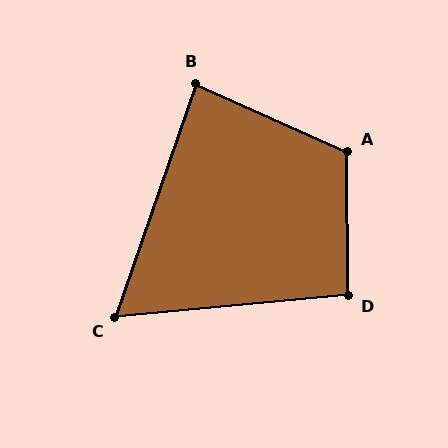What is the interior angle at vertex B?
Approximately 85 degrees (acute).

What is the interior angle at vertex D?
Approximately 95 degrees (obtuse).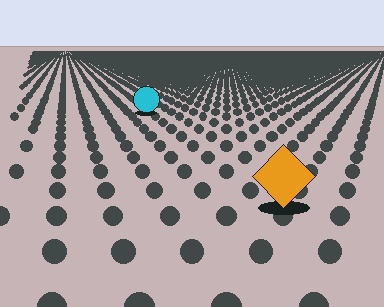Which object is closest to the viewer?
The orange diamond is closest. The texture marks near it are larger and more spread out.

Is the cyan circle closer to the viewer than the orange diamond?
No. The orange diamond is closer — you can tell from the texture gradient: the ground texture is coarser near it.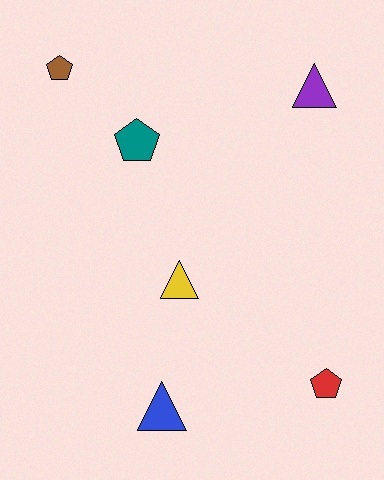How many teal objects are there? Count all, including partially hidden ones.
There is 1 teal object.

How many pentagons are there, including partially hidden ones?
There are 3 pentagons.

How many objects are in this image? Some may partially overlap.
There are 6 objects.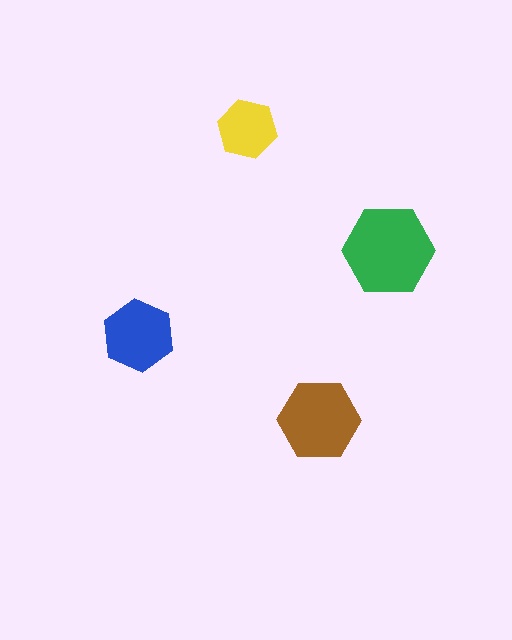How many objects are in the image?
There are 4 objects in the image.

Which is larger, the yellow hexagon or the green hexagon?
The green one.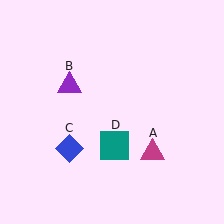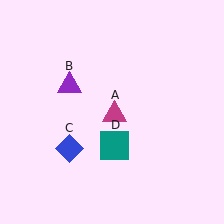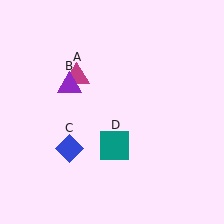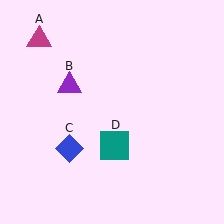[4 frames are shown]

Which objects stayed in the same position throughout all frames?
Purple triangle (object B) and blue diamond (object C) and teal square (object D) remained stationary.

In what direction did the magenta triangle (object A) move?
The magenta triangle (object A) moved up and to the left.